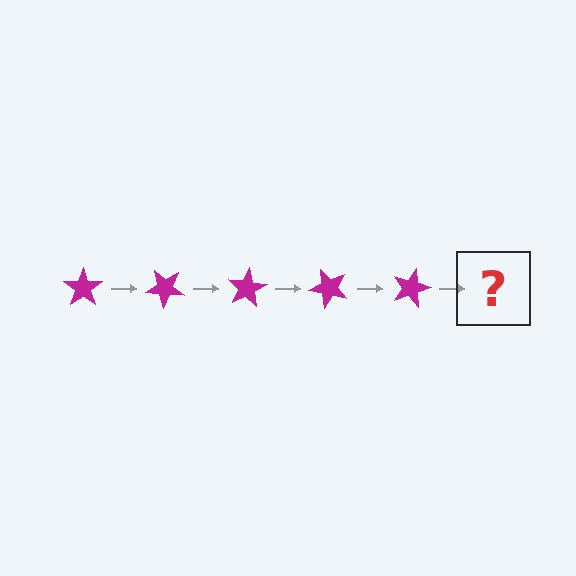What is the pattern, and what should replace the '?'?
The pattern is that the star rotates 40 degrees each step. The '?' should be a magenta star rotated 200 degrees.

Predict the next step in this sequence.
The next step is a magenta star rotated 200 degrees.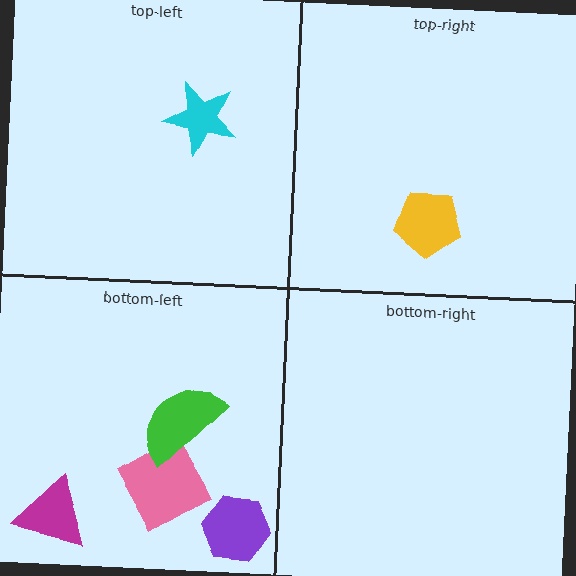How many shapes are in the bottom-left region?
4.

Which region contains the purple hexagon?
The bottom-left region.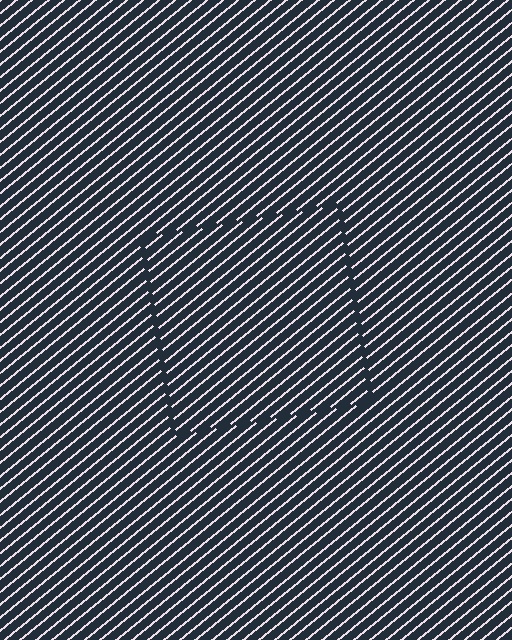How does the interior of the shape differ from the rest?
The interior of the shape contains the same grating, shifted by half a period — the contour is defined by the phase discontinuity where line-ends from the inner and outer gratings abut.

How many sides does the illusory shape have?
4 sides — the line-ends trace a square.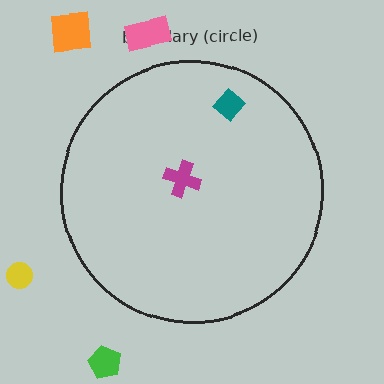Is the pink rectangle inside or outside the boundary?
Outside.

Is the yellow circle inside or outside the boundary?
Outside.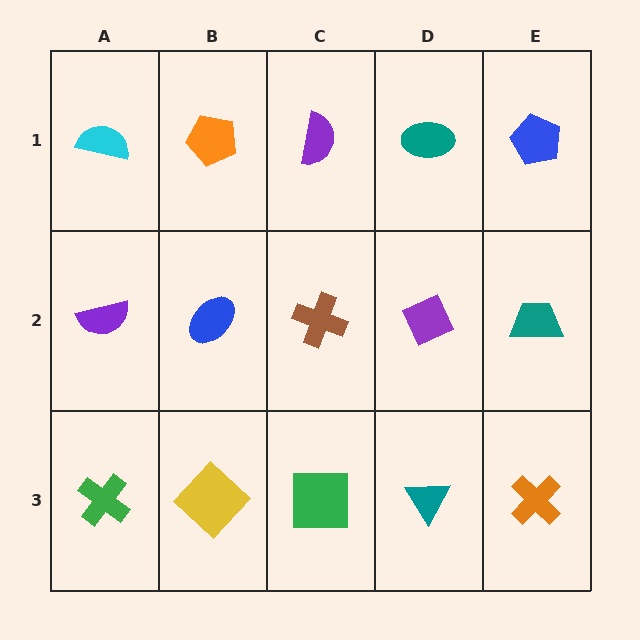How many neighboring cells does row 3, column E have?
2.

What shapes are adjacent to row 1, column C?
A brown cross (row 2, column C), an orange pentagon (row 1, column B), a teal ellipse (row 1, column D).